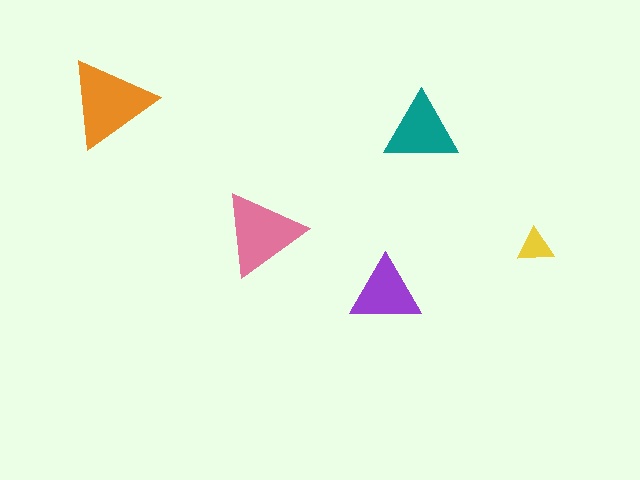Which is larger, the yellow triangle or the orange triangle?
The orange one.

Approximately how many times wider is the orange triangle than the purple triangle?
About 1.5 times wider.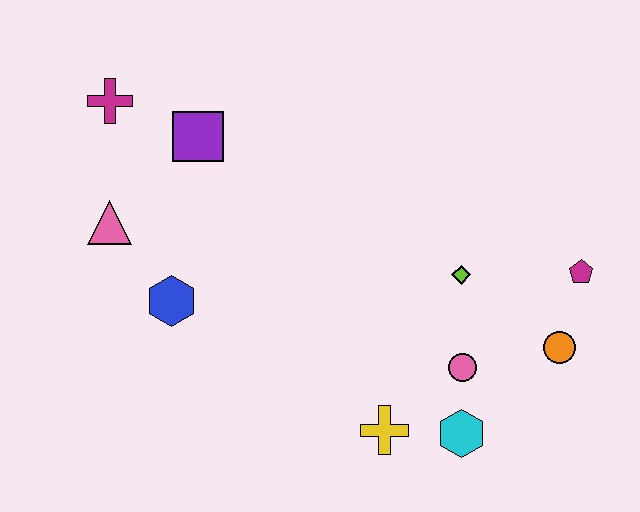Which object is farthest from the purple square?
The orange circle is farthest from the purple square.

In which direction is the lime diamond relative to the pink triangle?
The lime diamond is to the right of the pink triangle.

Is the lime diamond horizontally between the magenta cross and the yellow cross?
No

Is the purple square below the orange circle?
No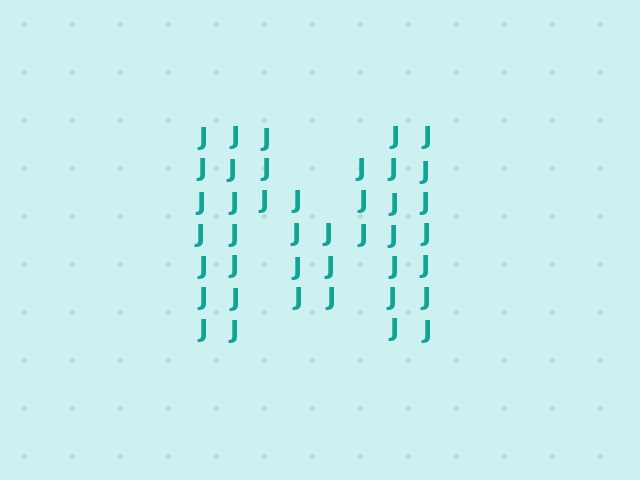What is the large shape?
The large shape is the letter M.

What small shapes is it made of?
It is made of small letter J's.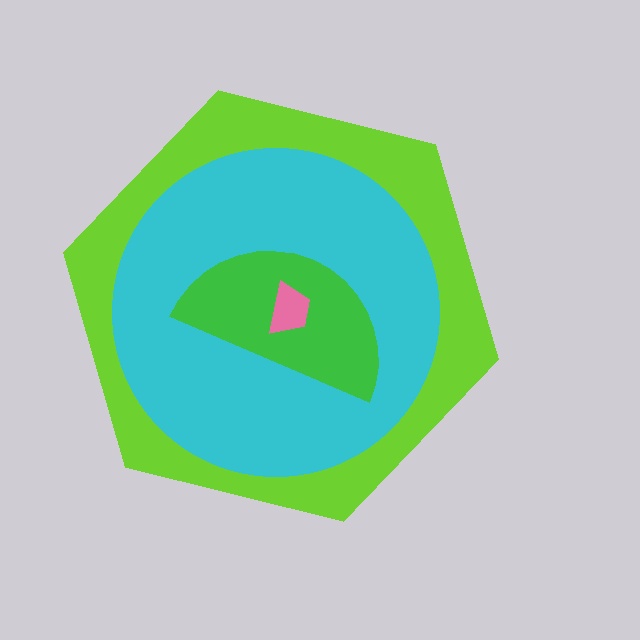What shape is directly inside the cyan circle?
The green semicircle.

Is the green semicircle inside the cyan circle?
Yes.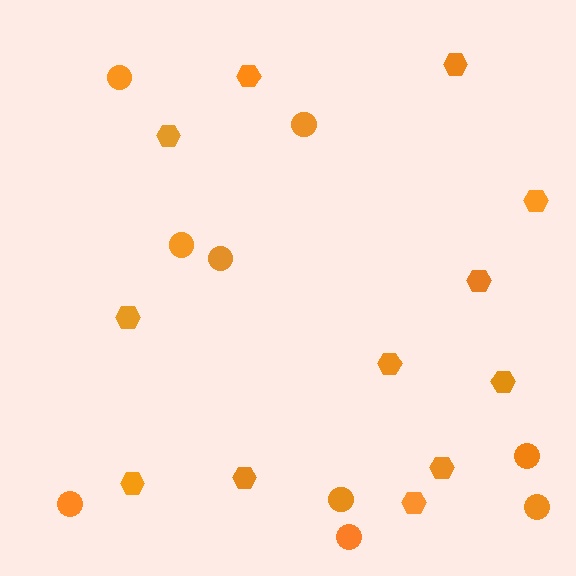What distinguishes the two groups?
There are 2 groups: one group of circles (9) and one group of hexagons (12).